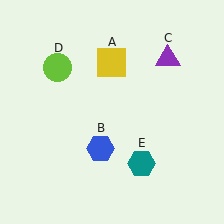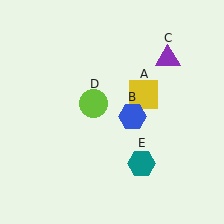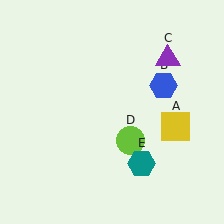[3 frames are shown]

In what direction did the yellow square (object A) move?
The yellow square (object A) moved down and to the right.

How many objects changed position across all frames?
3 objects changed position: yellow square (object A), blue hexagon (object B), lime circle (object D).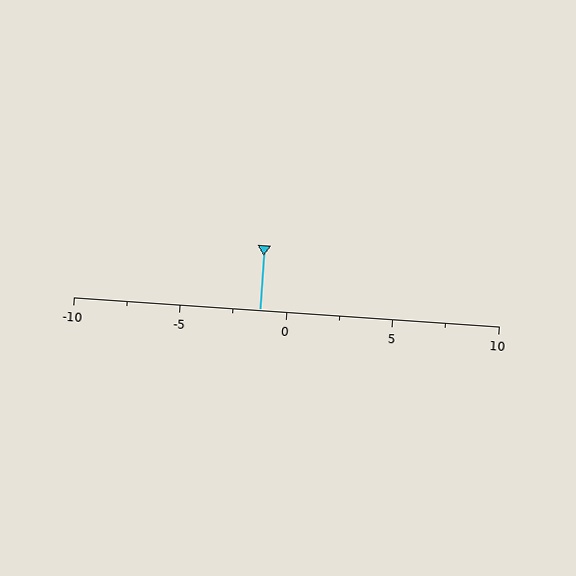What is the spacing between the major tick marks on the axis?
The major ticks are spaced 5 apart.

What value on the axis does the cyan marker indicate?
The marker indicates approximately -1.2.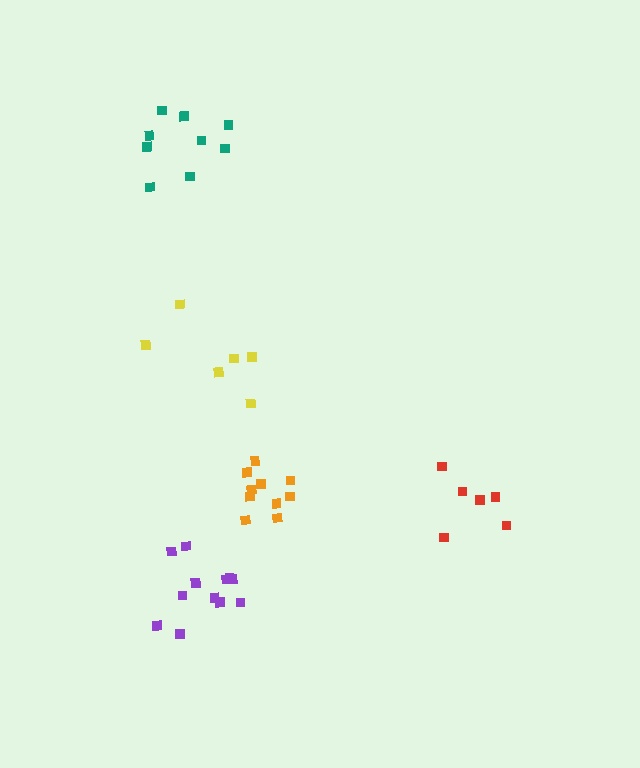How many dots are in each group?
Group 1: 12 dots, Group 2: 6 dots, Group 3: 6 dots, Group 4: 10 dots, Group 5: 9 dots (43 total).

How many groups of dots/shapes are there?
There are 5 groups.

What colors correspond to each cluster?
The clusters are colored: purple, yellow, red, orange, teal.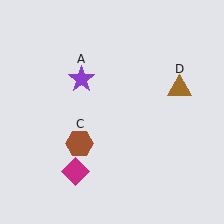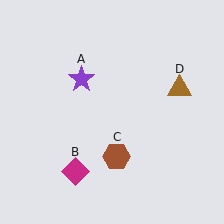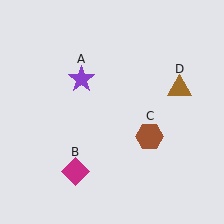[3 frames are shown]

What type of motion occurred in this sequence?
The brown hexagon (object C) rotated counterclockwise around the center of the scene.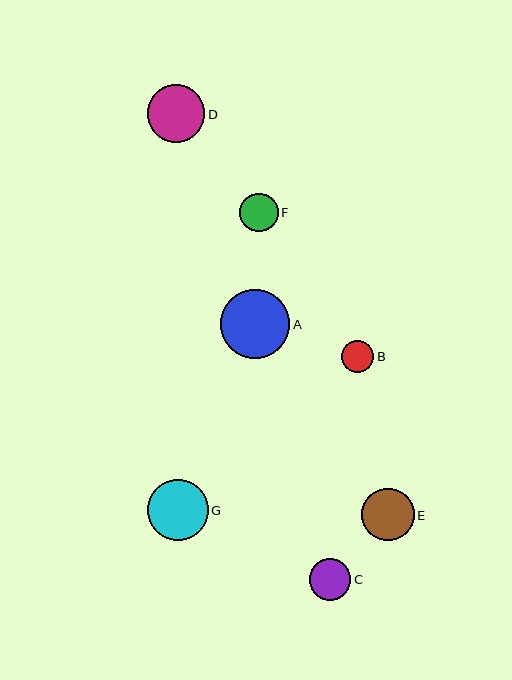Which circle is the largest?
Circle A is the largest with a size of approximately 70 pixels.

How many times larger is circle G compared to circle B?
Circle G is approximately 1.9 times the size of circle B.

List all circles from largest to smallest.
From largest to smallest: A, G, D, E, C, F, B.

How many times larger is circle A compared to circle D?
Circle A is approximately 1.2 times the size of circle D.